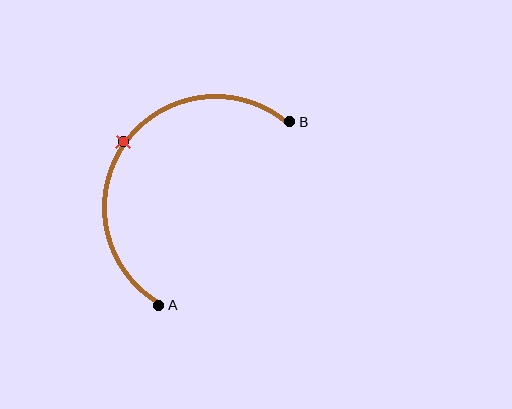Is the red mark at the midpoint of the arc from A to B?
Yes. The red mark lies on the arc at equal arc-length from both A and B — it is the arc midpoint.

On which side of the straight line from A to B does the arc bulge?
The arc bulges above and to the left of the straight line connecting A and B.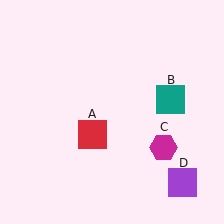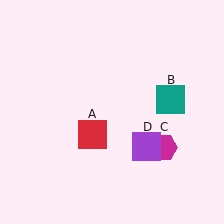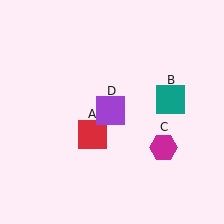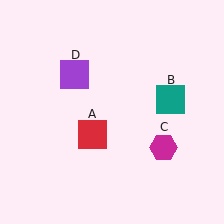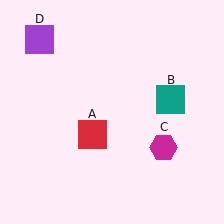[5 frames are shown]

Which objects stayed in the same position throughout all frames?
Red square (object A) and teal square (object B) and magenta hexagon (object C) remained stationary.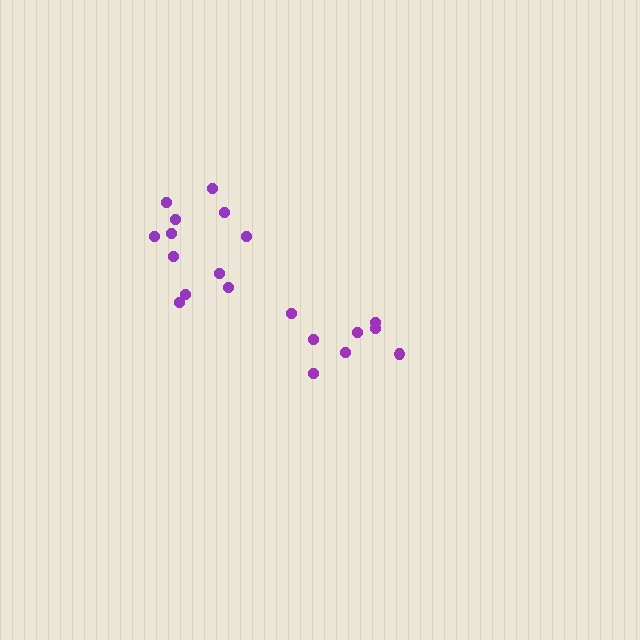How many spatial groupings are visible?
There are 2 spatial groupings.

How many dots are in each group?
Group 1: 8 dots, Group 2: 12 dots (20 total).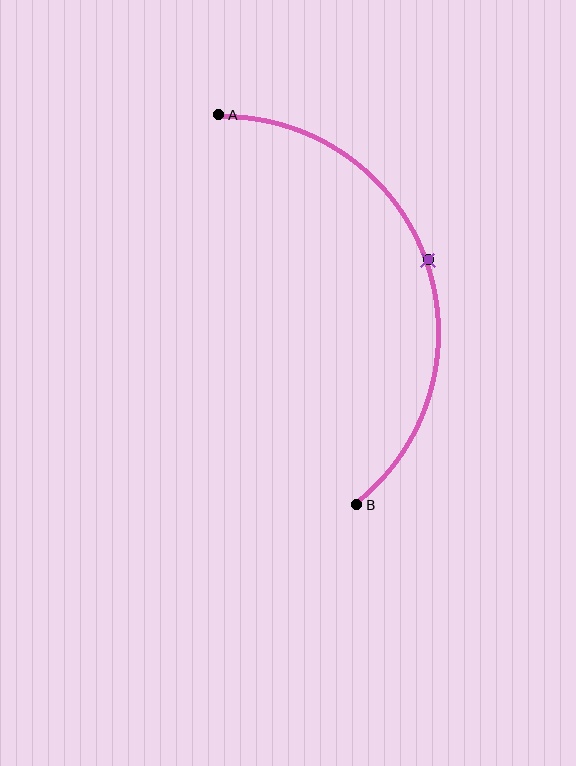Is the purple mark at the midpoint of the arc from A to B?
Yes. The purple mark lies on the arc at equal arc-length from both A and B — it is the arc midpoint.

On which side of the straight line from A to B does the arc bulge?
The arc bulges to the right of the straight line connecting A and B.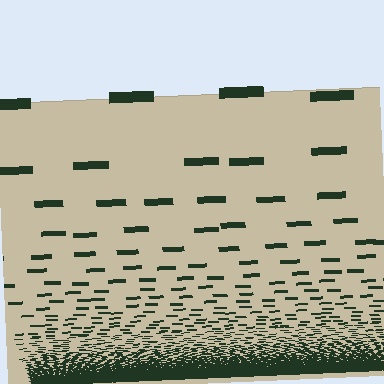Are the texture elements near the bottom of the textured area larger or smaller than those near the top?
Smaller. The gradient is inverted — elements near the bottom are smaller and denser.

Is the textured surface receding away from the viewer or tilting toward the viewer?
The surface appears to tilt toward the viewer. Texture elements get larger and sparser toward the top.